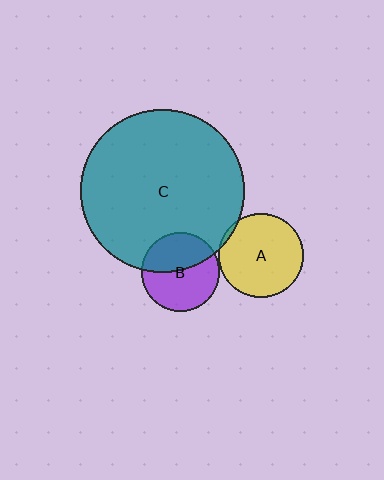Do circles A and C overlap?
Yes.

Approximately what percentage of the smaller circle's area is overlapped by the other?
Approximately 5%.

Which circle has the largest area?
Circle C (teal).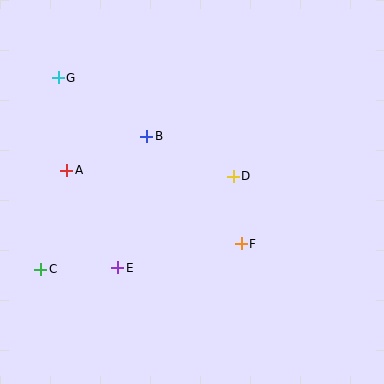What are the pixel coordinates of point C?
Point C is at (41, 269).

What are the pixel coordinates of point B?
Point B is at (147, 136).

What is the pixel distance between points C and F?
The distance between C and F is 202 pixels.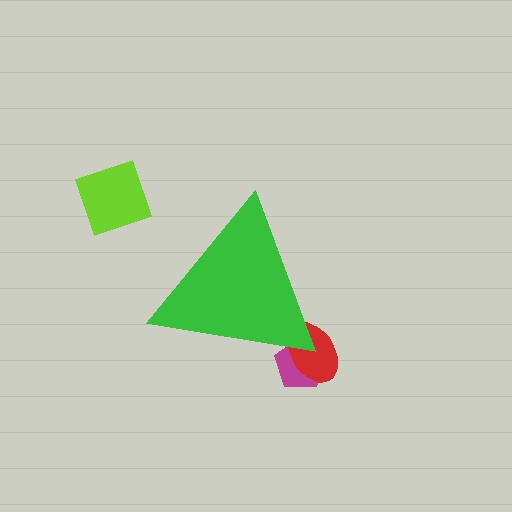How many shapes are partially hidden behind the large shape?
2 shapes are partially hidden.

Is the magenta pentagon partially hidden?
Yes, the magenta pentagon is partially hidden behind the green triangle.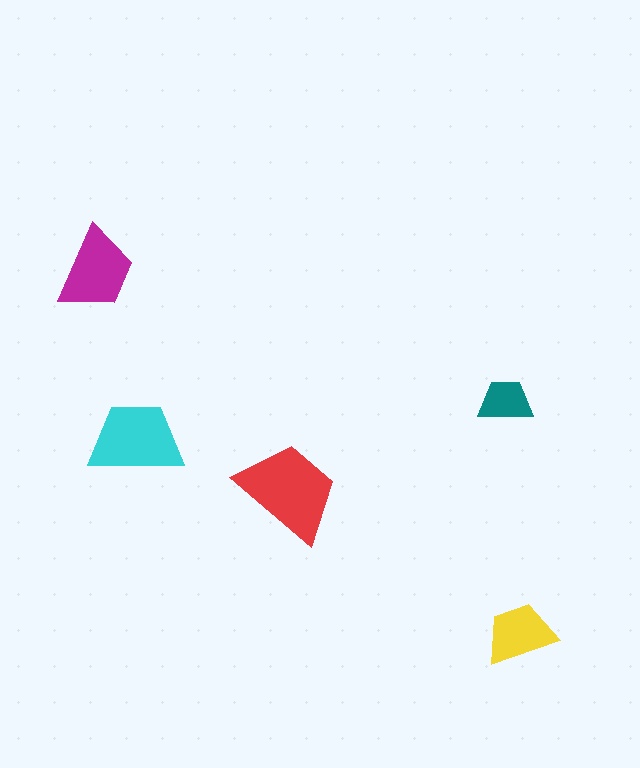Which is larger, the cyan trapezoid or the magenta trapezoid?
The cyan one.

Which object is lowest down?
The yellow trapezoid is bottommost.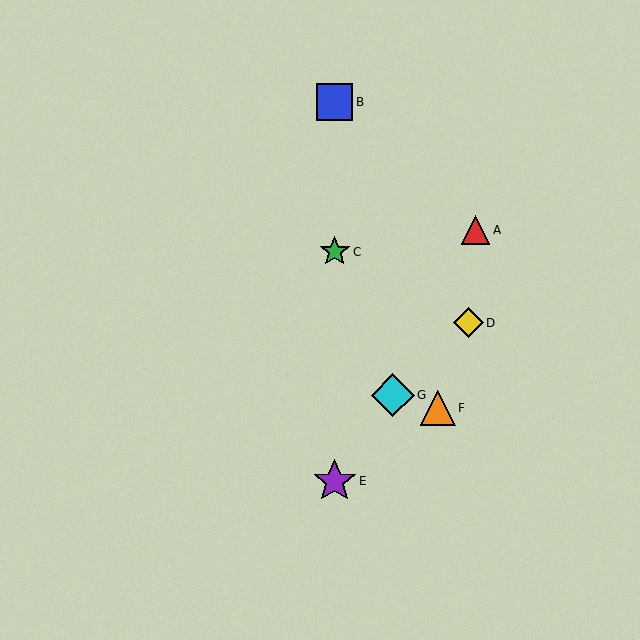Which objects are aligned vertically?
Objects B, C, E are aligned vertically.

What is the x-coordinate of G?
Object G is at x≈393.